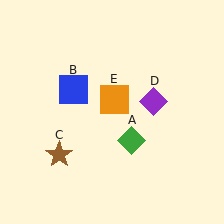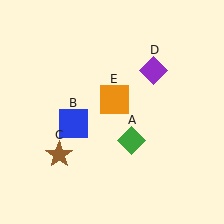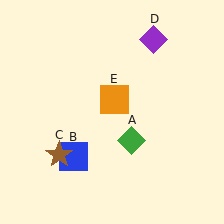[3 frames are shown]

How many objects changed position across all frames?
2 objects changed position: blue square (object B), purple diamond (object D).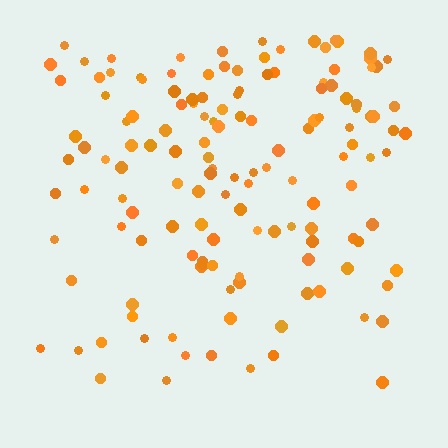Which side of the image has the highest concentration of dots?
The top.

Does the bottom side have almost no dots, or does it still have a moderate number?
Still a moderate number, just noticeably fewer than the top.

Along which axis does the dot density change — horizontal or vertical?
Vertical.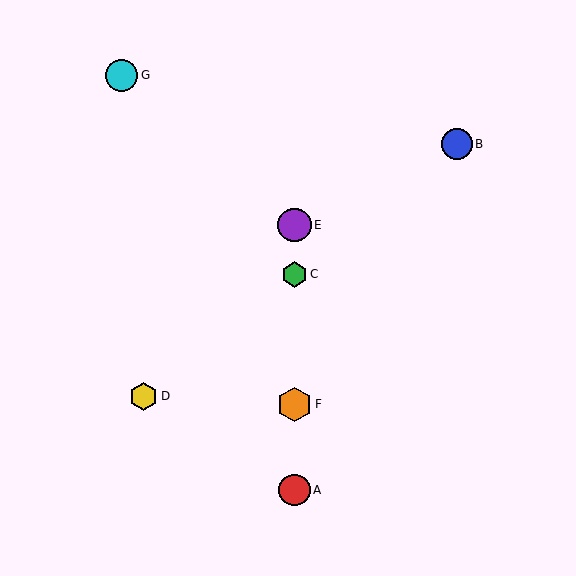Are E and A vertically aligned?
Yes, both are at x≈295.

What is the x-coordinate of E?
Object E is at x≈295.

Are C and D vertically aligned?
No, C is at x≈295 and D is at x≈144.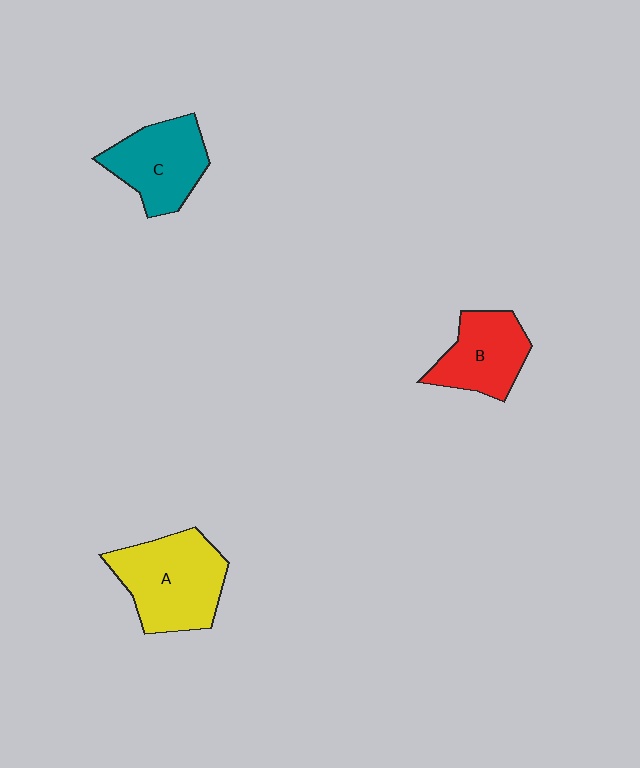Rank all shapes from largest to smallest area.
From largest to smallest: A (yellow), C (teal), B (red).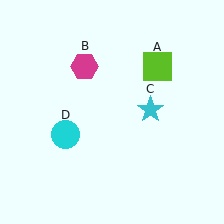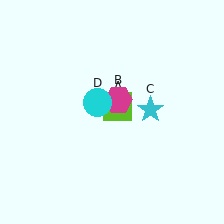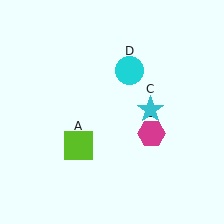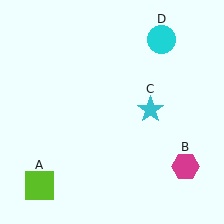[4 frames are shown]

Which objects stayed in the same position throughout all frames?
Cyan star (object C) remained stationary.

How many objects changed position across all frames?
3 objects changed position: lime square (object A), magenta hexagon (object B), cyan circle (object D).